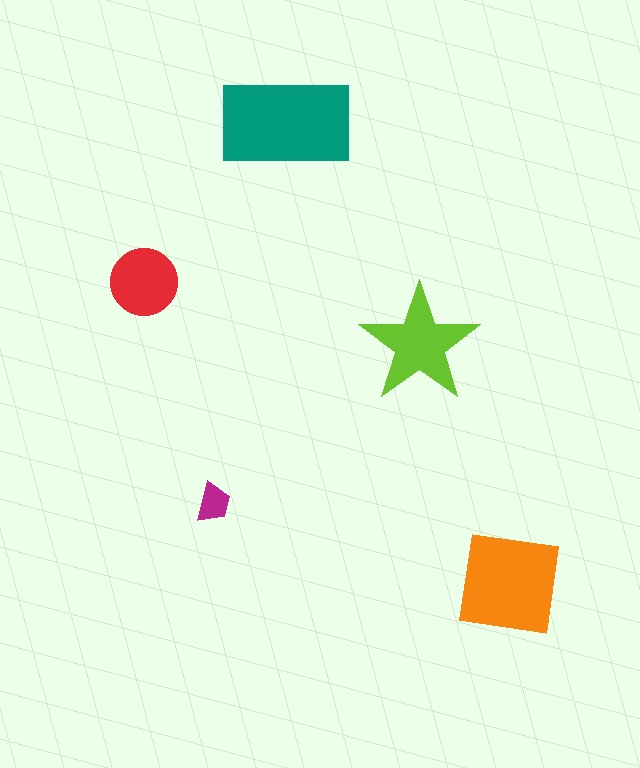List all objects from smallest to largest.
The magenta trapezoid, the red circle, the lime star, the orange square, the teal rectangle.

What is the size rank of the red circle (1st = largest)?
4th.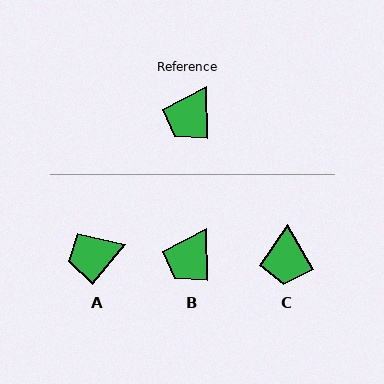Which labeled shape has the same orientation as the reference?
B.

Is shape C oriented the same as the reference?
No, it is off by about 29 degrees.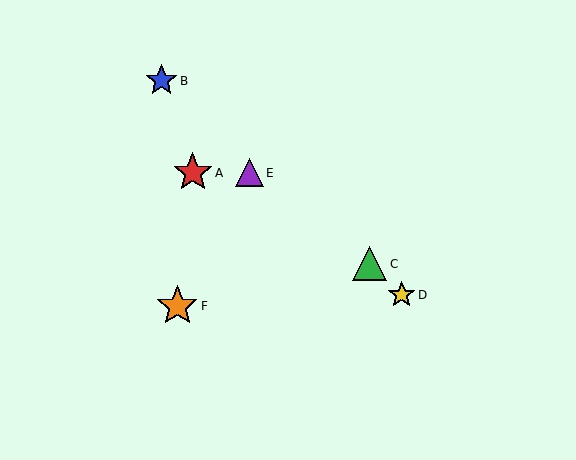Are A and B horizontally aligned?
No, A is at y≈173 and B is at y≈81.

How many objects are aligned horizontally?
2 objects (A, E) are aligned horizontally.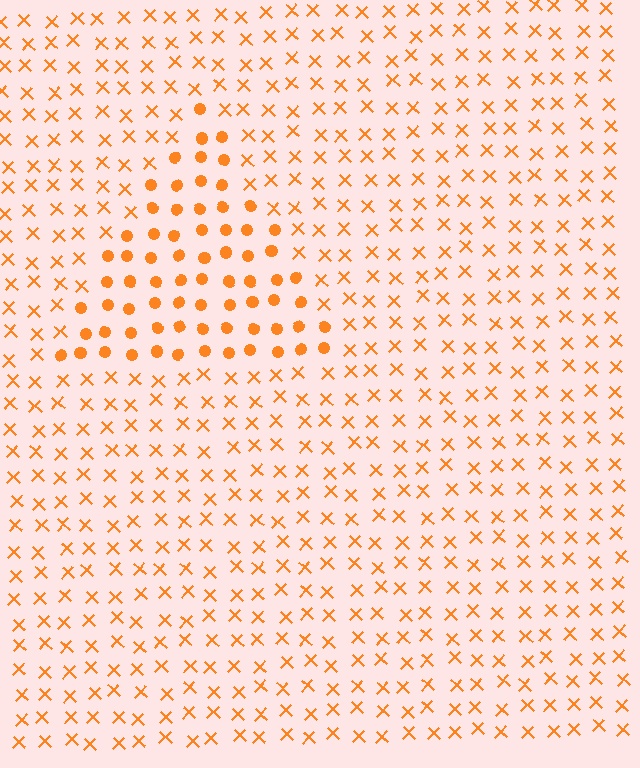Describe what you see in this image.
The image is filled with small orange elements arranged in a uniform grid. A triangle-shaped region contains circles, while the surrounding area contains X marks. The boundary is defined purely by the change in element shape.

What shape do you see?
I see a triangle.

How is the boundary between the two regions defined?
The boundary is defined by a change in element shape: circles inside vs. X marks outside. All elements share the same color and spacing.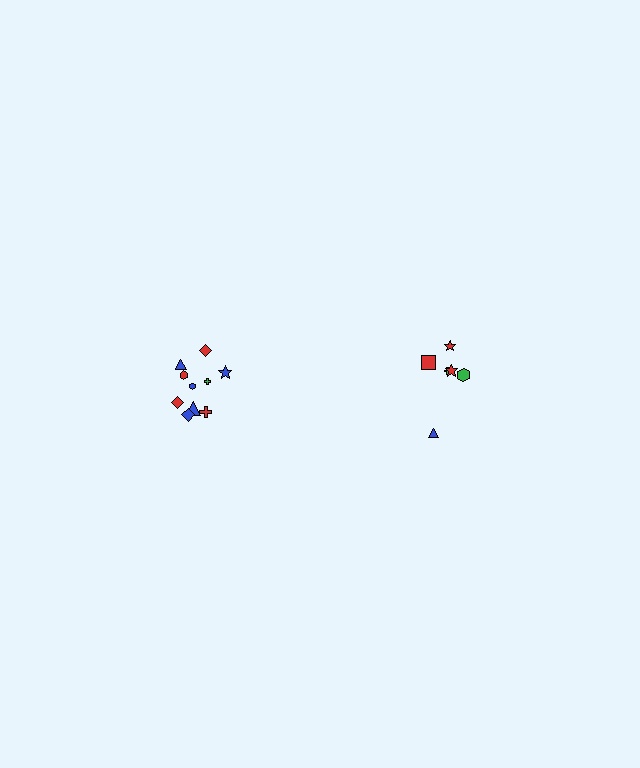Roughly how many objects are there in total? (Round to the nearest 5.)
Roughly 15 objects in total.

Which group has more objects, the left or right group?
The left group.